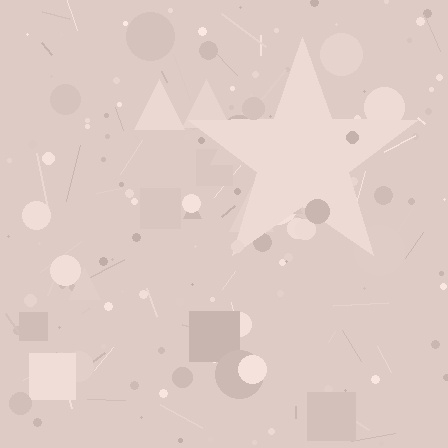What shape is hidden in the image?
A star is hidden in the image.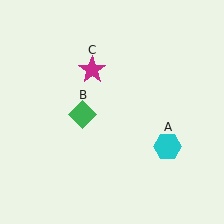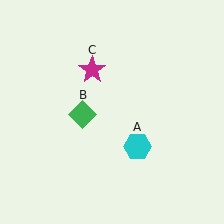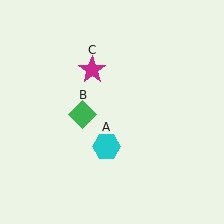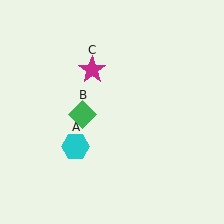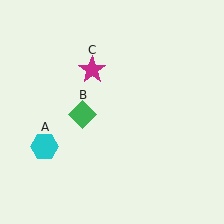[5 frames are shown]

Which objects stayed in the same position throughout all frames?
Green diamond (object B) and magenta star (object C) remained stationary.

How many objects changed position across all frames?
1 object changed position: cyan hexagon (object A).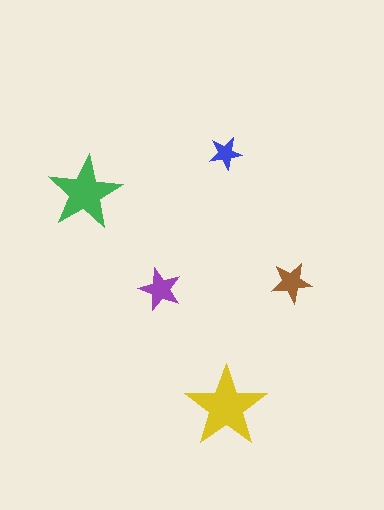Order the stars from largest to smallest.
the yellow one, the green one, the purple one, the brown one, the blue one.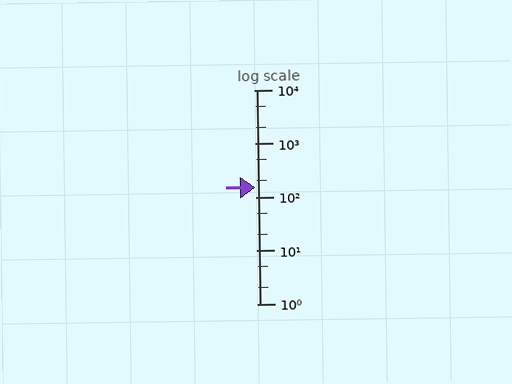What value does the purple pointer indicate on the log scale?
The pointer indicates approximately 150.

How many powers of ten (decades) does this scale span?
The scale spans 4 decades, from 1 to 10000.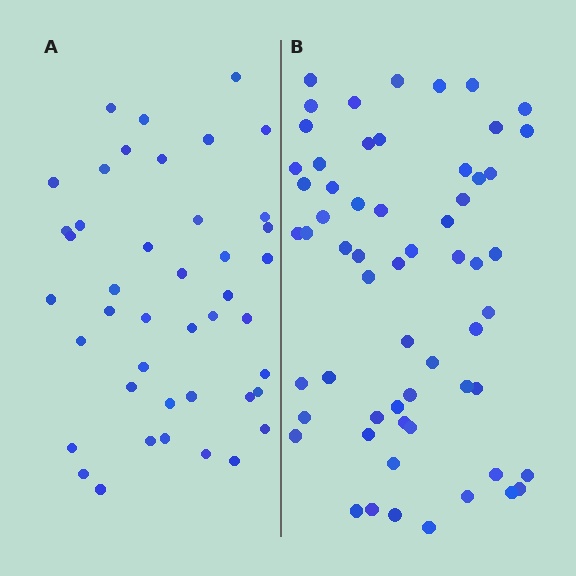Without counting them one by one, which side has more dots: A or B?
Region B (the right region) has more dots.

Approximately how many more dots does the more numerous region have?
Region B has approximately 15 more dots than region A.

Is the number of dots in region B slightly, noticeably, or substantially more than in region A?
Region B has noticeably more, but not dramatically so. The ratio is roughly 1.4 to 1.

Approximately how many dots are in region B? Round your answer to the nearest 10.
About 60 dots.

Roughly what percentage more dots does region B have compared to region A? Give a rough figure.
About 40% more.